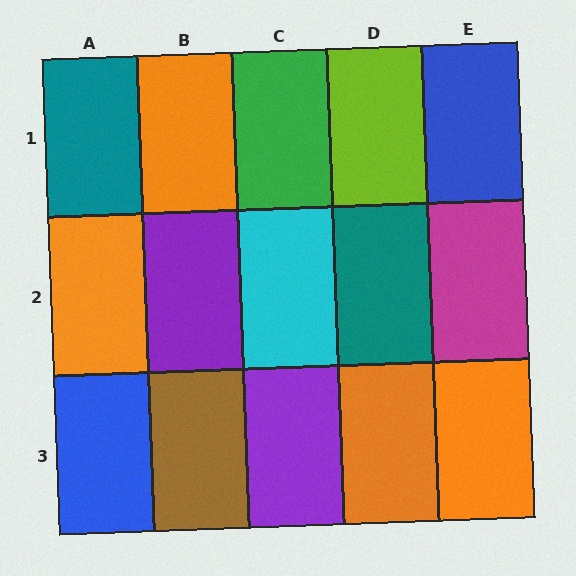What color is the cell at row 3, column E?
Orange.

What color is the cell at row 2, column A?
Orange.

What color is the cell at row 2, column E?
Magenta.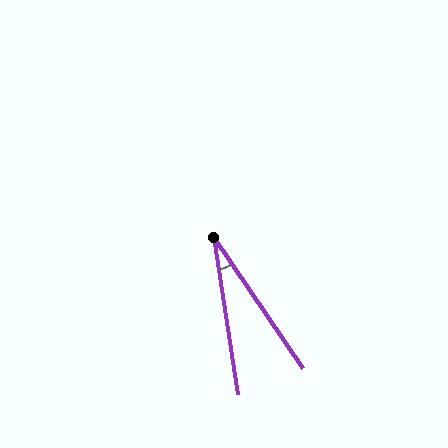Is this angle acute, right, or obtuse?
It is acute.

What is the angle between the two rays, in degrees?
Approximately 26 degrees.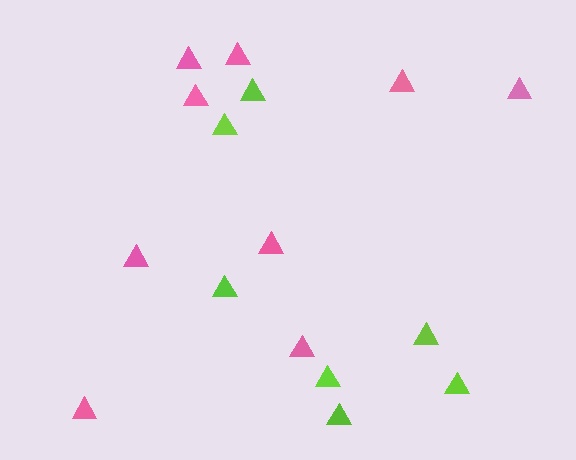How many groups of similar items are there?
There are 2 groups: one group of pink triangles (9) and one group of lime triangles (7).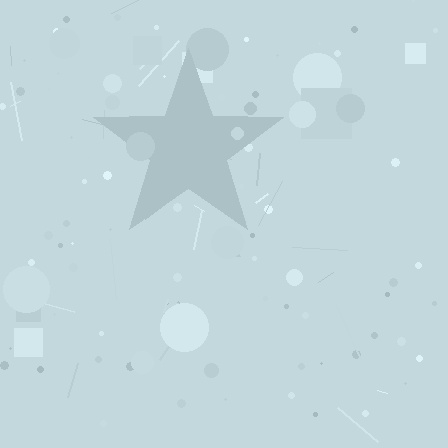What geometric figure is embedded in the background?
A star is embedded in the background.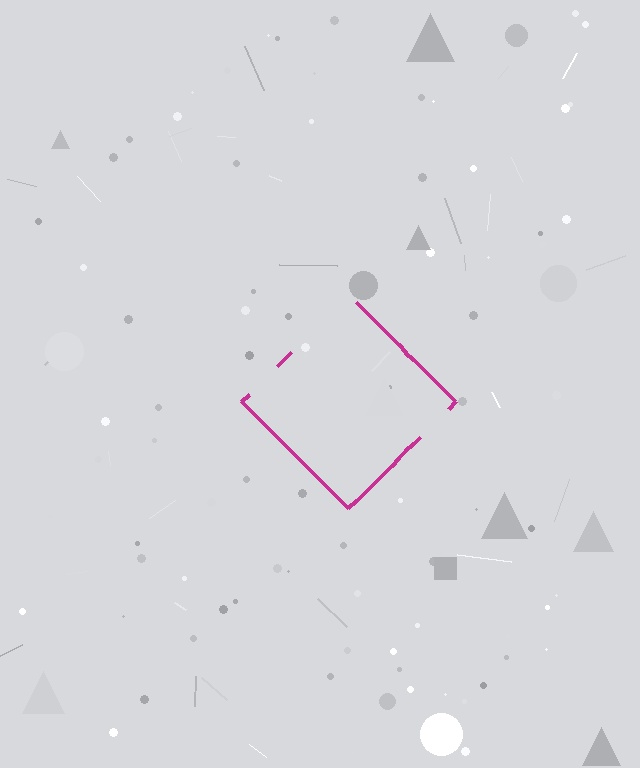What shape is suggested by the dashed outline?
The dashed outline suggests a diamond.